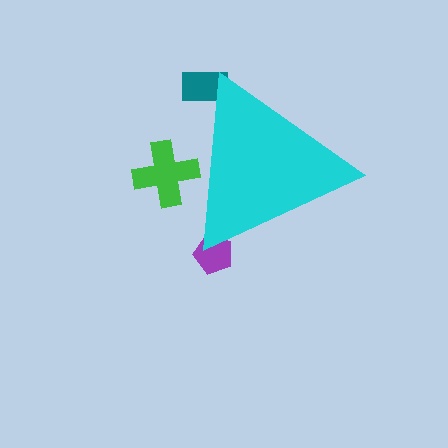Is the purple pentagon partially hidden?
Yes, the purple pentagon is partially hidden behind the cyan triangle.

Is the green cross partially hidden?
Yes, the green cross is partially hidden behind the cyan triangle.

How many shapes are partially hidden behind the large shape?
3 shapes are partially hidden.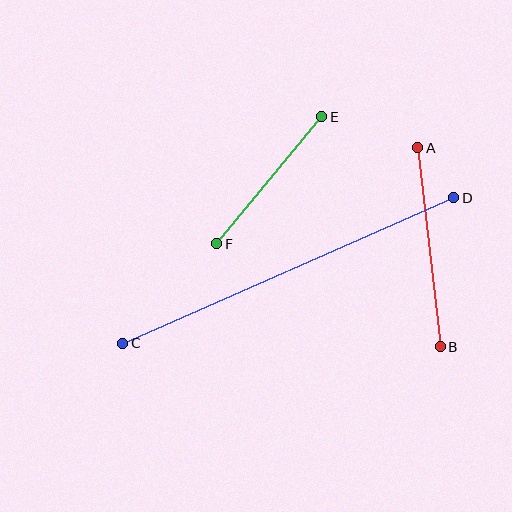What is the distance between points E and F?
The distance is approximately 165 pixels.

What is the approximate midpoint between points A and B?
The midpoint is at approximately (429, 247) pixels.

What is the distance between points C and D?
The distance is approximately 362 pixels.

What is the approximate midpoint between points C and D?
The midpoint is at approximately (288, 270) pixels.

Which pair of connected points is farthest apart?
Points C and D are farthest apart.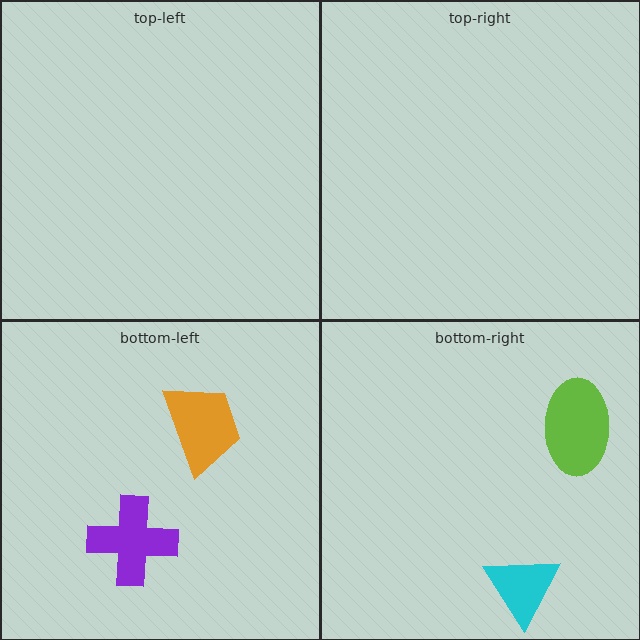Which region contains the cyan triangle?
The bottom-right region.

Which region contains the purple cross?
The bottom-left region.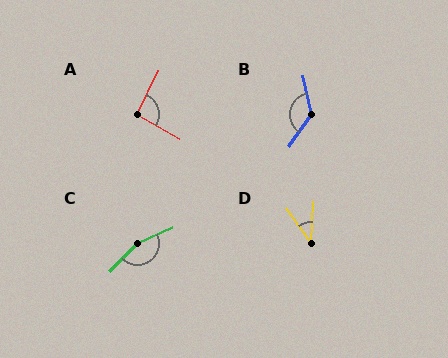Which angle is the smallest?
D, at approximately 38 degrees.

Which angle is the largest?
C, at approximately 159 degrees.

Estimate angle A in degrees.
Approximately 93 degrees.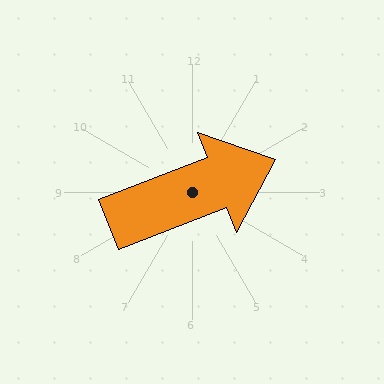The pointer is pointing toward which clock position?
Roughly 2 o'clock.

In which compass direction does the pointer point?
East.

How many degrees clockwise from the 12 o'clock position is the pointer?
Approximately 69 degrees.